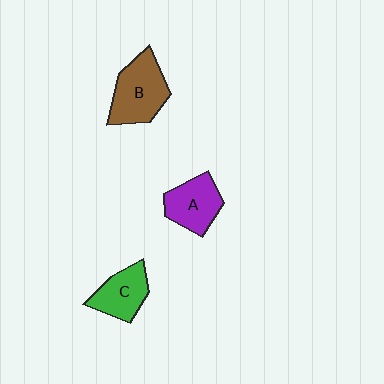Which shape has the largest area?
Shape B (brown).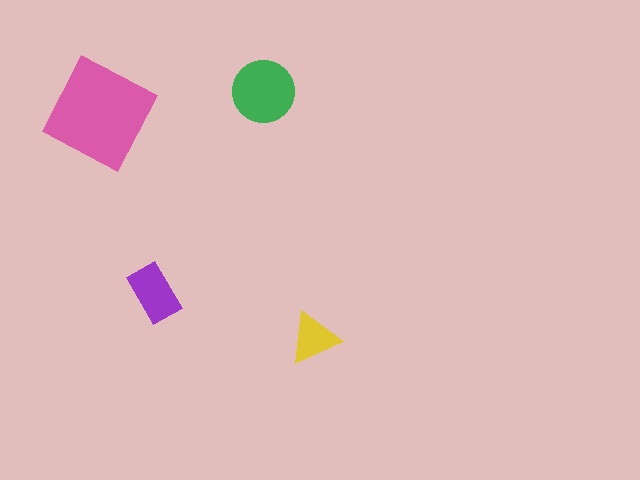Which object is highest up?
The green circle is topmost.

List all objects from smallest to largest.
The yellow triangle, the purple rectangle, the green circle, the pink diamond.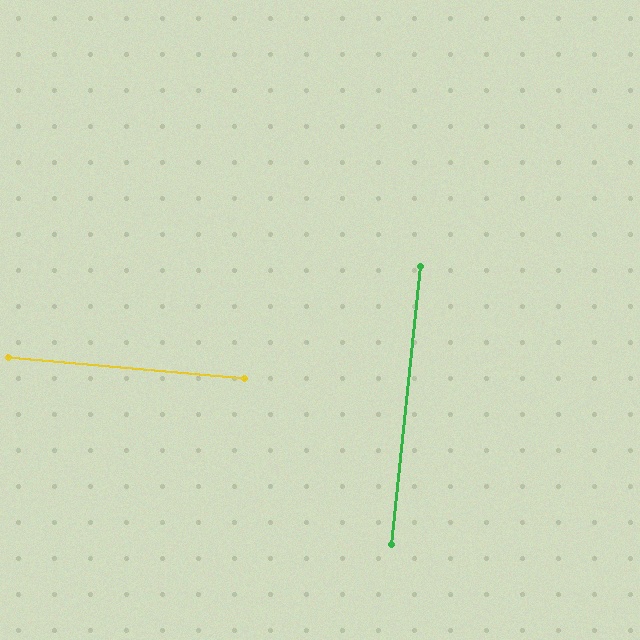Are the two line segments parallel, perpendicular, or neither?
Perpendicular — they meet at approximately 89°.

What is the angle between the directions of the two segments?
Approximately 89 degrees.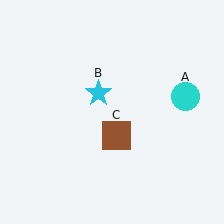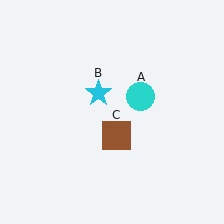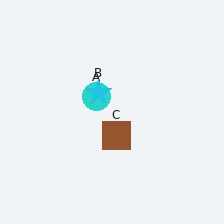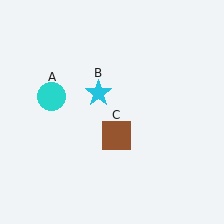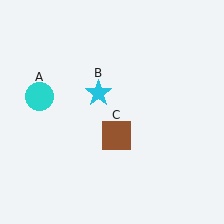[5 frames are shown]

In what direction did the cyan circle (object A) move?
The cyan circle (object A) moved left.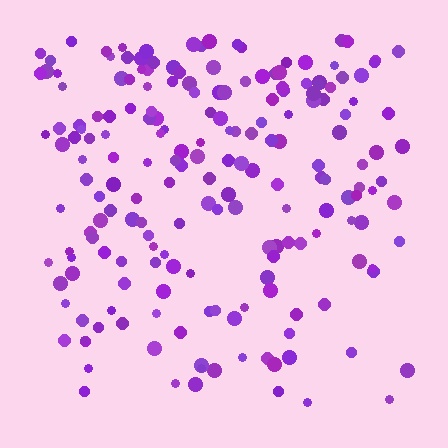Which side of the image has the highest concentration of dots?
The top.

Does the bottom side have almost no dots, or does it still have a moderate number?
Still a moderate number, just noticeably fewer than the top.